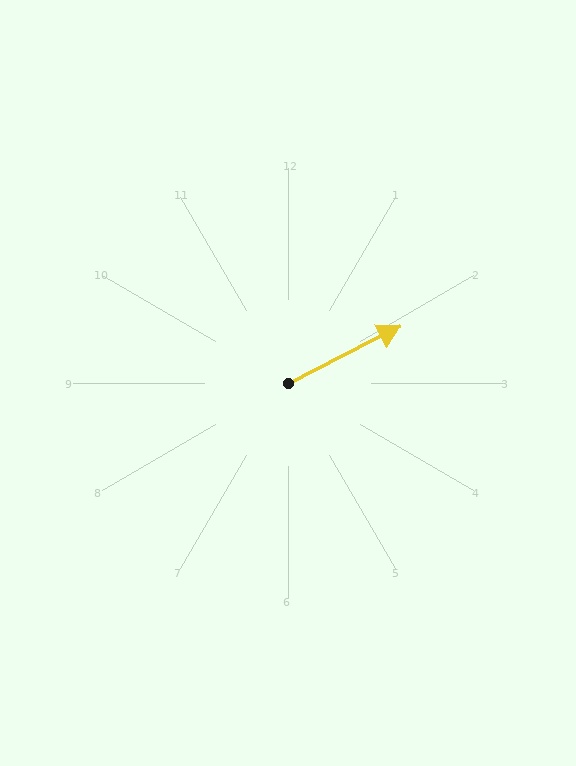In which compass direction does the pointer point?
Northeast.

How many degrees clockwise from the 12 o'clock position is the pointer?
Approximately 63 degrees.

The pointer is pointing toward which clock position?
Roughly 2 o'clock.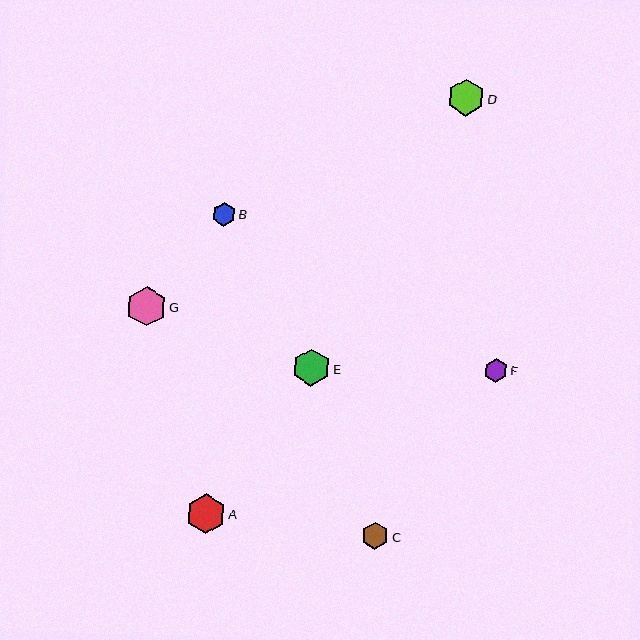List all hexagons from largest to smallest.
From largest to smallest: G, A, E, D, C, B, F.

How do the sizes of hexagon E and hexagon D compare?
Hexagon E and hexagon D are approximately the same size.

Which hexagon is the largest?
Hexagon G is the largest with a size of approximately 39 pixels.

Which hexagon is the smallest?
Hexagon F is the smallest with a size of approximately 23 pixels.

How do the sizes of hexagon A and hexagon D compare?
Hexagon A and hexagon D are approximately the same size.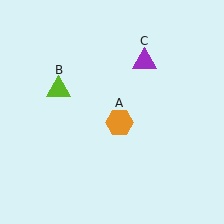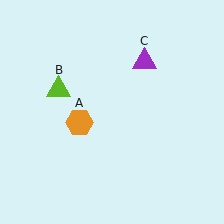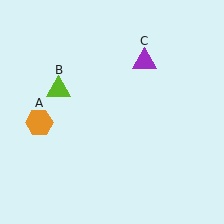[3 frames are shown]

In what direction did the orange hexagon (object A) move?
The orange hexagon (object A) moved left.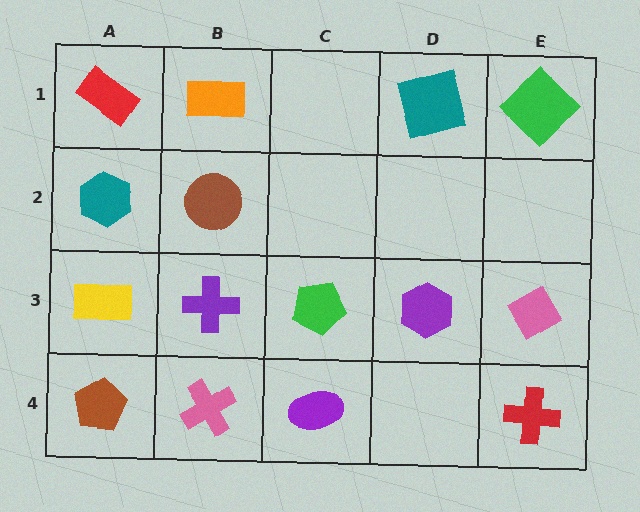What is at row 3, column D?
A purple hexagon.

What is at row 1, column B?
An orange rectangle.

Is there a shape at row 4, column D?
No, that cell is empty.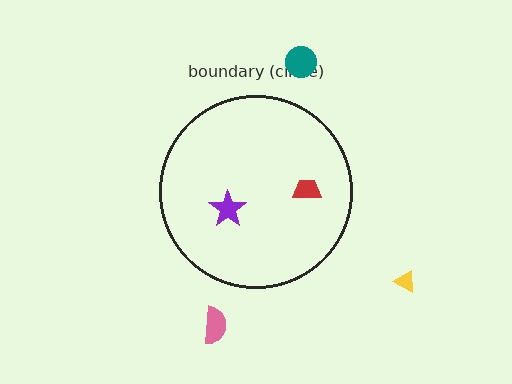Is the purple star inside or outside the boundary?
Inside.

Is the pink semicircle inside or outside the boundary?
Outside.